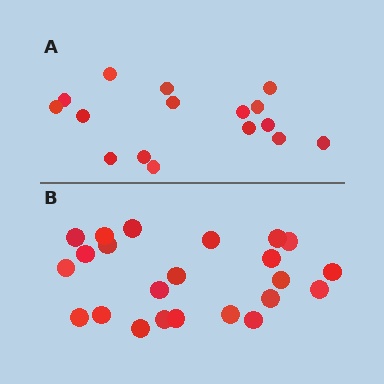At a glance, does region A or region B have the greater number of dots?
Region B (the bottom region) has more dots.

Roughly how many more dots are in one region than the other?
Region B has roughly 8 or so more dots than region A.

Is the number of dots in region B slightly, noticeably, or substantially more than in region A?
Region B has noticeably more, but not dramatically so. The ratio is roughly 1.4 to 1.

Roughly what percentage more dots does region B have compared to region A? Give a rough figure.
About 45% more.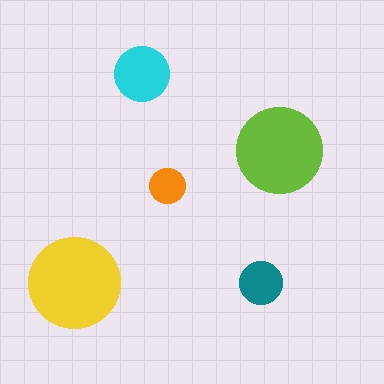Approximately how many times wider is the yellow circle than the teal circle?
About 2 times wider.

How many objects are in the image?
There are 5 objects in the image.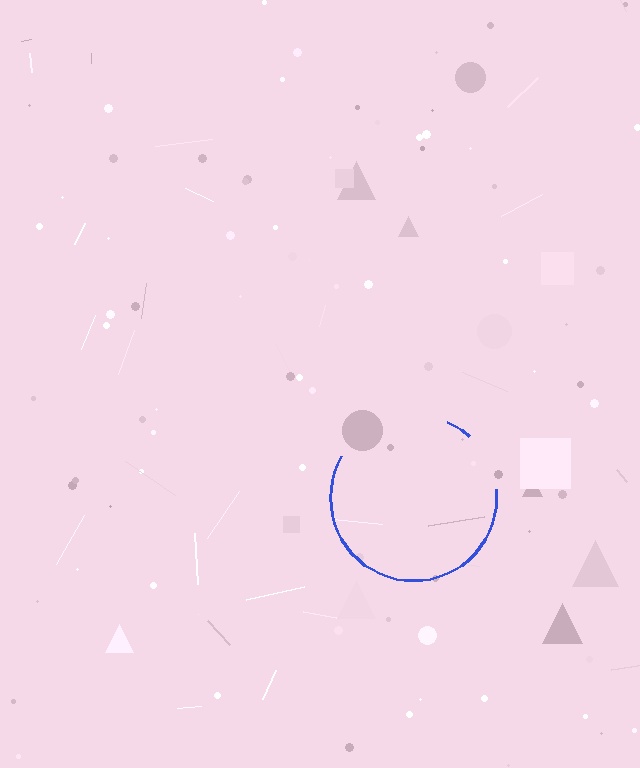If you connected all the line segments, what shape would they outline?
They would outline a circle.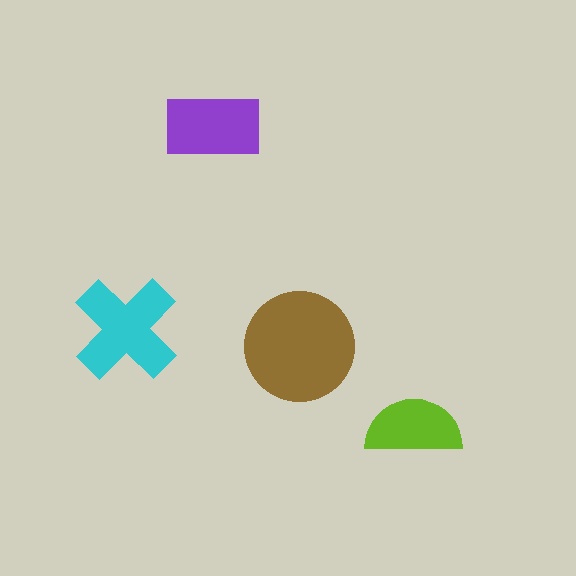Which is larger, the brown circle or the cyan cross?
The brown circle.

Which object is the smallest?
The lime semicircle.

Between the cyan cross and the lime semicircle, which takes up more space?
The cyan cross.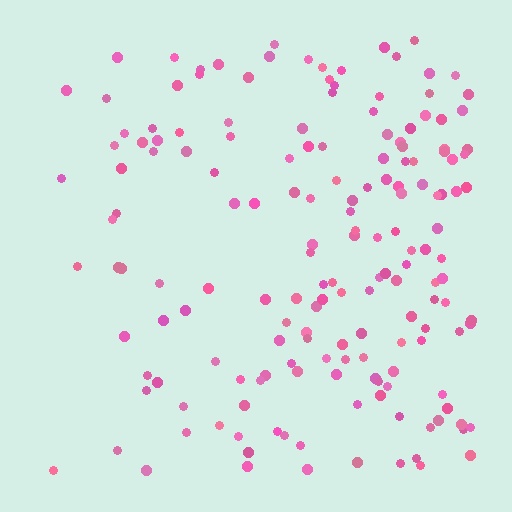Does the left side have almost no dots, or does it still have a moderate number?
Still a moderate number, just noticeably fewer than the right.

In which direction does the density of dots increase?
From left to right, with the right side densest.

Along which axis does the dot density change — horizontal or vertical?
Horizontal.